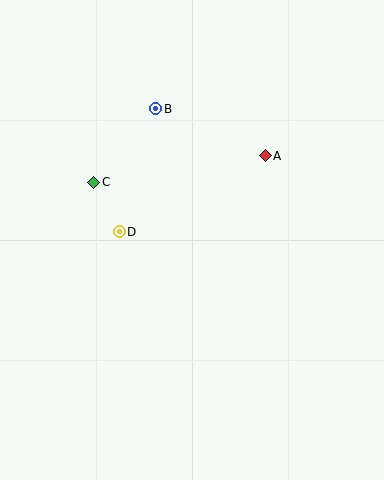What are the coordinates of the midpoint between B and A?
The midpoint between B and A is at (211, 132).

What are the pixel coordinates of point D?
Point D is at (119, 232).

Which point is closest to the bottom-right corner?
Point A is closest to the bottom-right corner.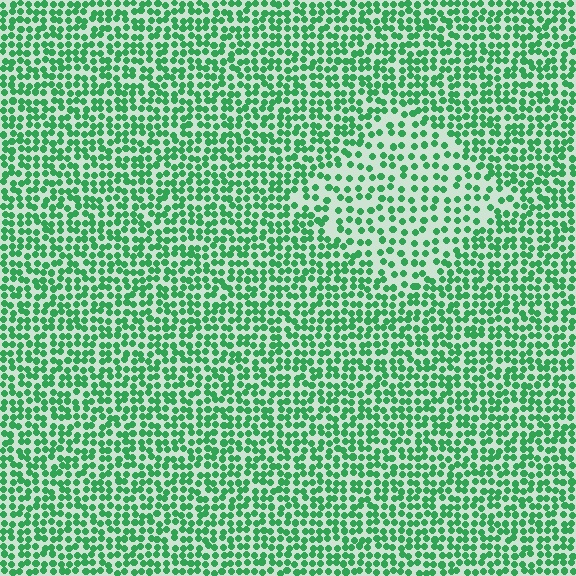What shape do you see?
I see a diamond.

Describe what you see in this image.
The image contains small green elements arranged at two different densities. A diamond-shaped region is visible where the elements are less densely packed than the surrounding area.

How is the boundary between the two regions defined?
The boundary is defined by a change in element density (approximately 1.8x ratio). All elements are the same color, size, and shape.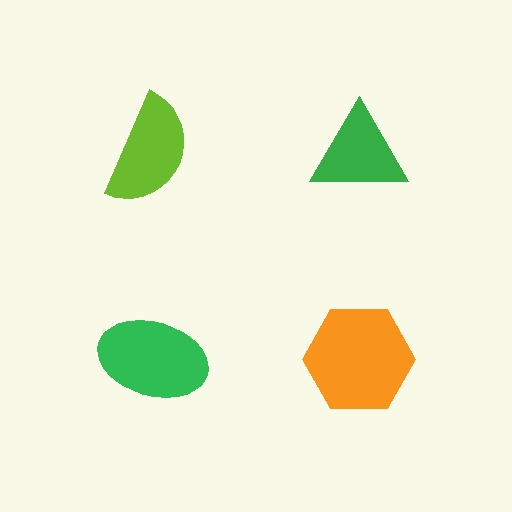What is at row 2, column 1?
A green ellipse.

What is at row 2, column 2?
An orange hexagon.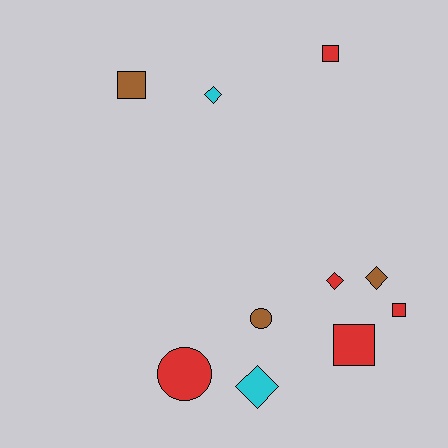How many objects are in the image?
There are 10 objects.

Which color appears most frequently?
Red, with 5 objects.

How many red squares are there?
There are 3 red squares.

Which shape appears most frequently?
Diamond, with 4 objects.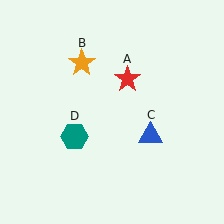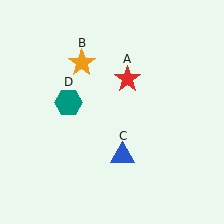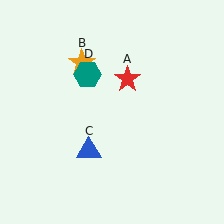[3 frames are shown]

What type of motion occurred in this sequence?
The blue triangle (object C), teal hexagon (object D) rotated clockwise around the center of the scene.